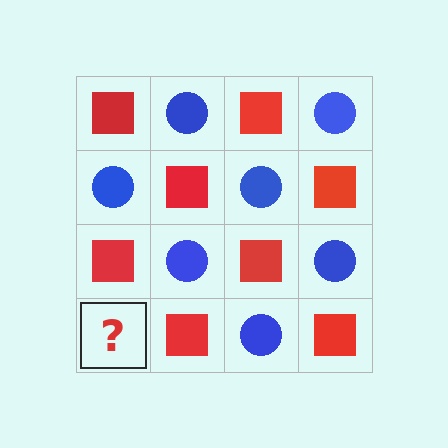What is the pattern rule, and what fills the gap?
The rule is that it alternates red square and blue circle in a checkerboard pattern. The gap should be filled with a blue circle.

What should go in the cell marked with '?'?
The missing cell should contain a blue circle.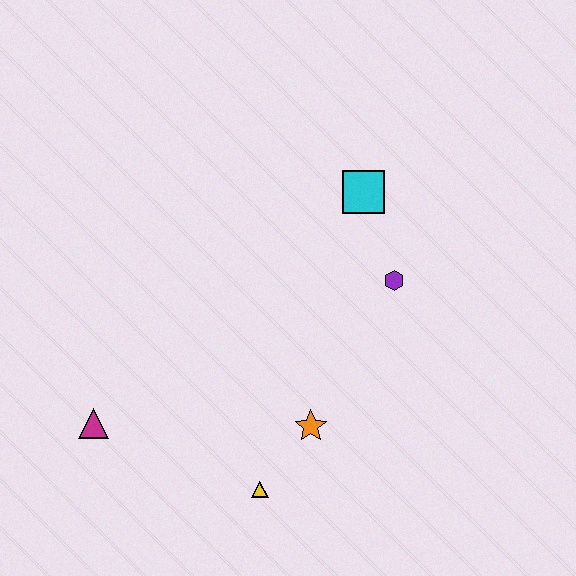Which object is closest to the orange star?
The yellow triangle is closest to the orange star.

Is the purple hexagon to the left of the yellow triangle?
No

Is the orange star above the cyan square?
No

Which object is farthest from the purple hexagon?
The magenta triangle is farthest from the purple hexagon.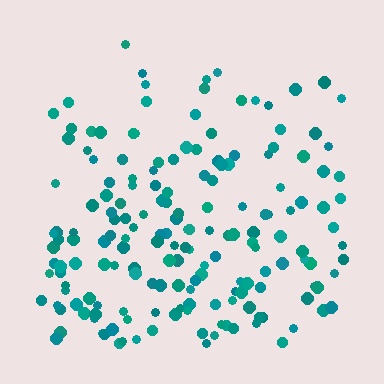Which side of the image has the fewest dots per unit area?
The top.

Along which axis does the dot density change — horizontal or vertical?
Vertical.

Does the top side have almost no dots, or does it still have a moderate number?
Still a moderate number, just noticeably fewer than the bottom.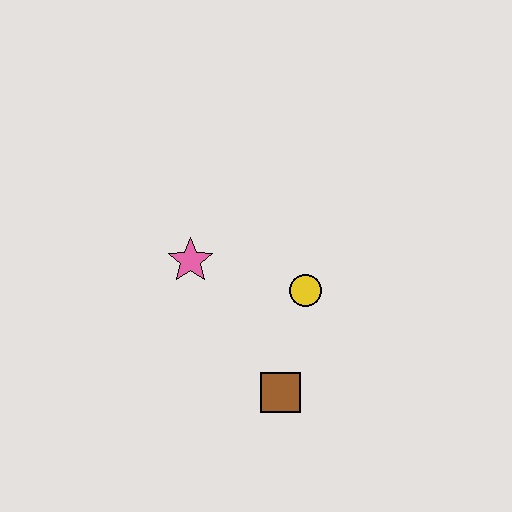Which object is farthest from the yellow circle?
The pink star is farthest from the yellow circle.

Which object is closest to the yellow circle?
The brown square is closest to the yellow circle.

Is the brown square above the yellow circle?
No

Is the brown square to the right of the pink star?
Yes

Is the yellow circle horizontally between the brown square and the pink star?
No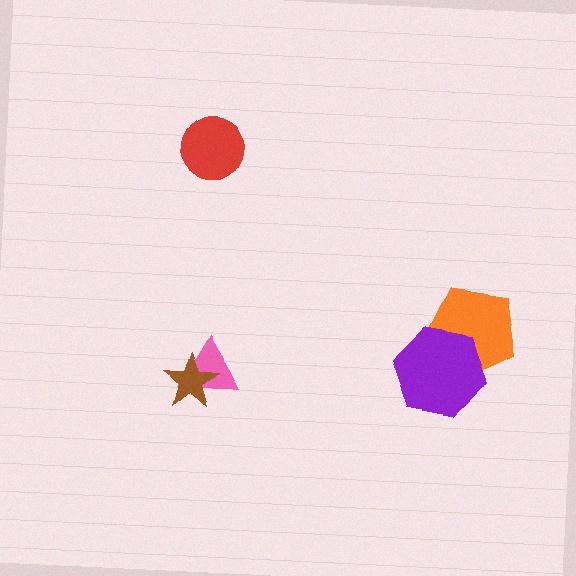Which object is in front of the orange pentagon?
The purple hexagon is in front of the orange pentagon.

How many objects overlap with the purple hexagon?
1 object overlaps with the purple hexagon.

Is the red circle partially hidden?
No, no other shape covers it.